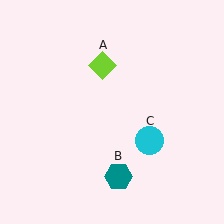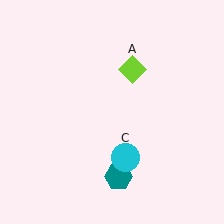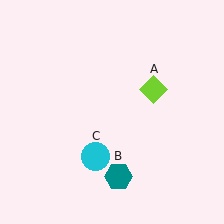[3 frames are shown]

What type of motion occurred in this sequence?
The lime diamond (object A), cyan circle (object C) rotated clockwise around the center of the scene.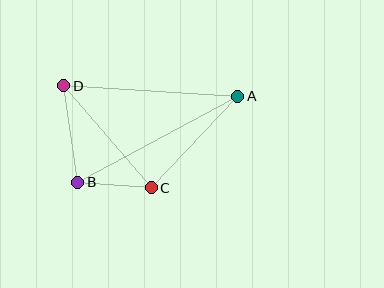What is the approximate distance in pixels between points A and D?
The distance between A and D is approximately 174 pixels.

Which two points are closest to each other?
Points B and C are closest to each other.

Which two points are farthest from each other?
Points A and B are farthest from each other.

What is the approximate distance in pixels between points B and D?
The distance between B and D is approximately 97 pixels.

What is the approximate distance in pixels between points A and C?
The distance between A and C is approximately 126 pixels.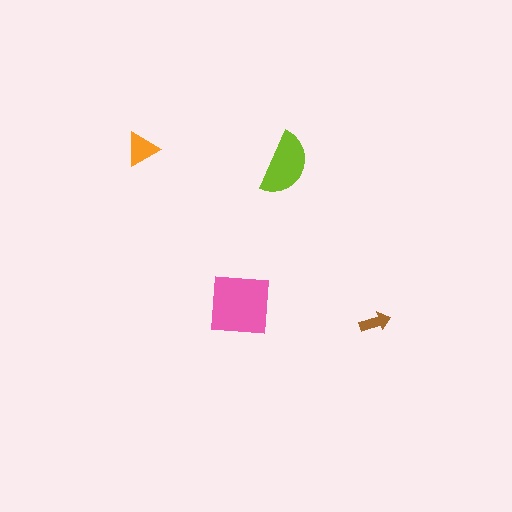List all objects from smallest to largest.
The brown arrow, the orange triangle, the lime semicircle, the pink square.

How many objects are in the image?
There are 4 objects in the image.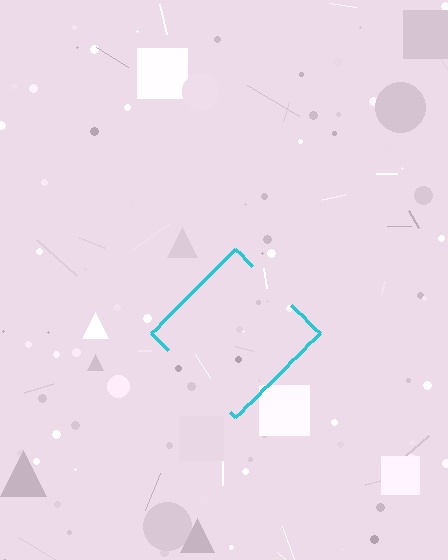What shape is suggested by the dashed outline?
The dashed outline suggests a diamond.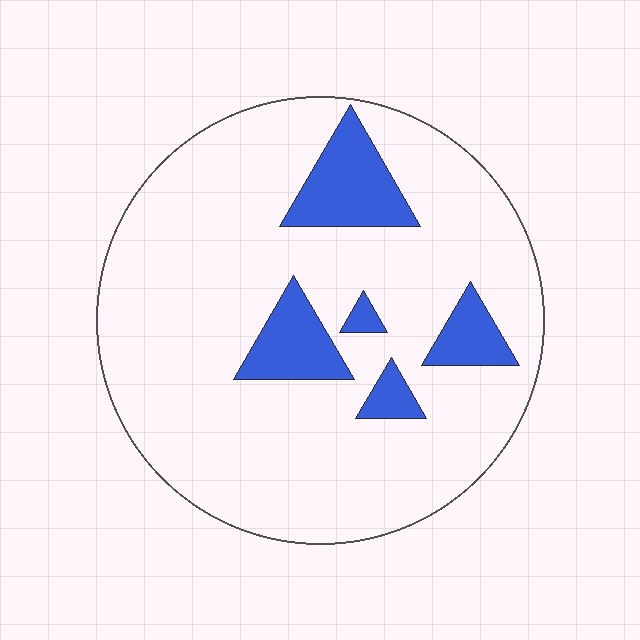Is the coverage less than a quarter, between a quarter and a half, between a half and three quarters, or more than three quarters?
Less than a quarter.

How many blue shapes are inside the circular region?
5.